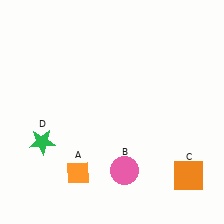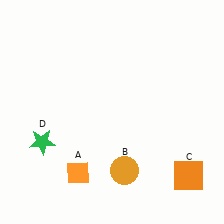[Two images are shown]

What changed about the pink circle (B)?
In Image 1, B is pink. In Image 2, it changed to orange.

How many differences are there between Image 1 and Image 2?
There is 1 difference between the two images.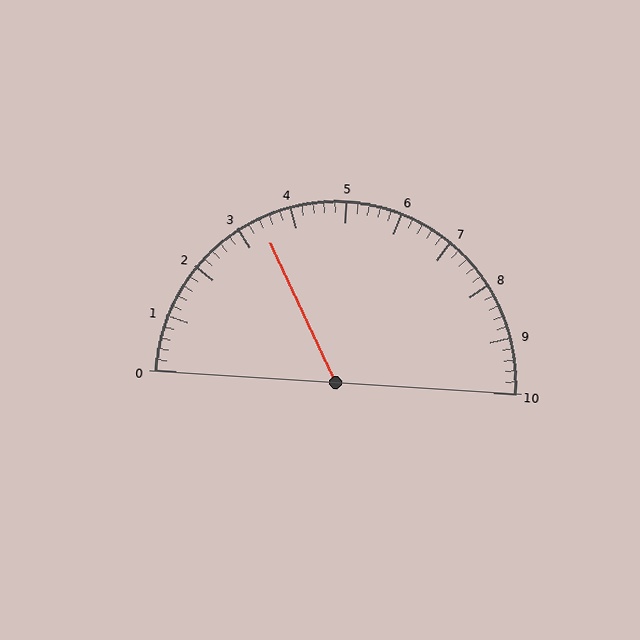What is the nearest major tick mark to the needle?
The nearest major tick mark is 3.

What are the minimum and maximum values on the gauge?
The gauge ranges from 0 to 10.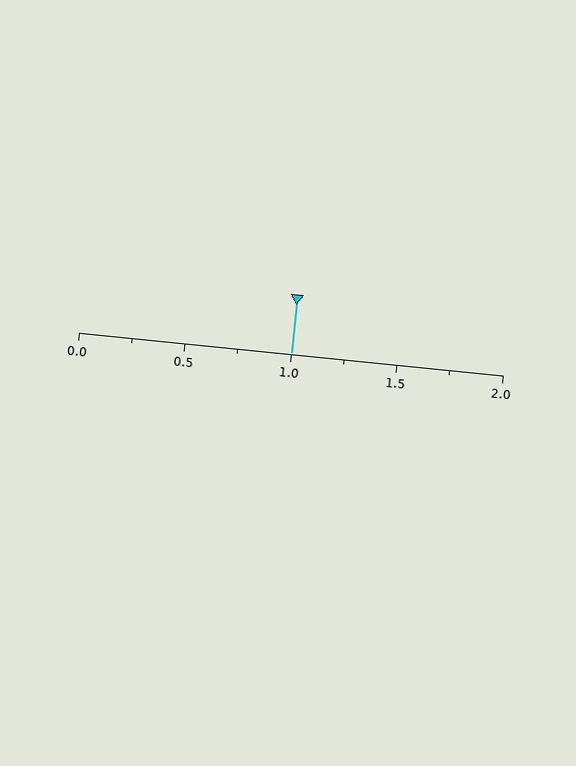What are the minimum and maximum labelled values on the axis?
The axis runs from 0.0 to 2.0.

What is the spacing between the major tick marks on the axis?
The major ticks are spaced 0.5 apart.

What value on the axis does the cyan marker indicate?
The marker indicates approximately 1.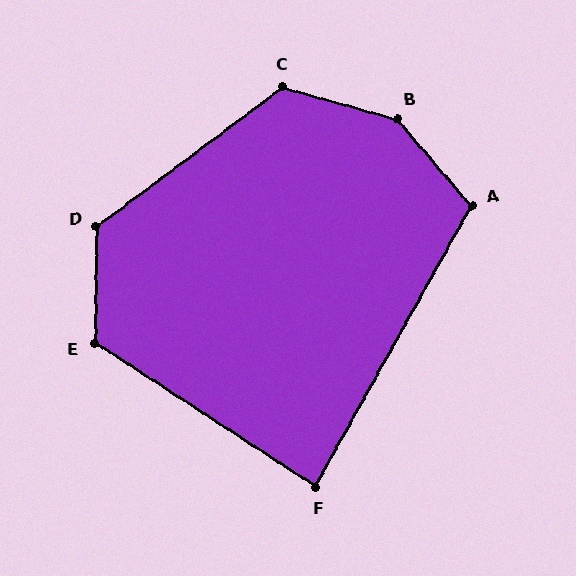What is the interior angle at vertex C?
Approximately 128 degrees (obtuse).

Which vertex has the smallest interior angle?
F, at approximately 86 degrees.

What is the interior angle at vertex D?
Approximately 128 degrees (obtuse).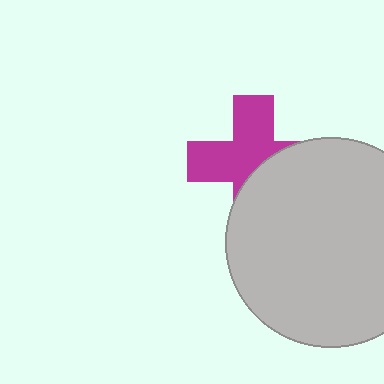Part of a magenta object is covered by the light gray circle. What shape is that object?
It is a cross.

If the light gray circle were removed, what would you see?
You would see the complete magenta cross.